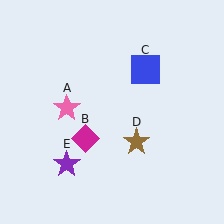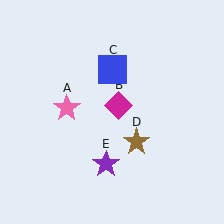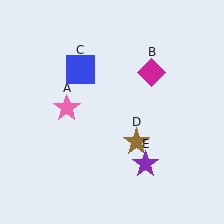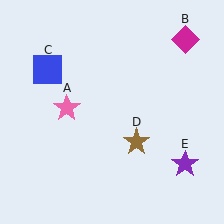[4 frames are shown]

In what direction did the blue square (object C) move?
The blue square (object C) moved left.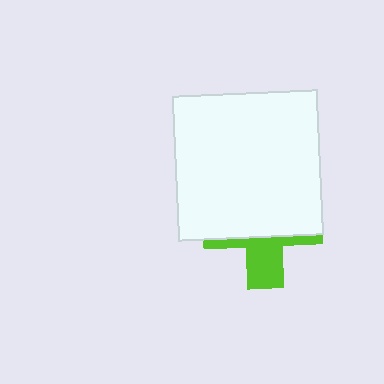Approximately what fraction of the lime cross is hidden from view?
Roughly 66% of the lime cross is hidden behind the white square.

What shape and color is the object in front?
The object in front is a white square.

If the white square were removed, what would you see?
You would see the complete lime cross.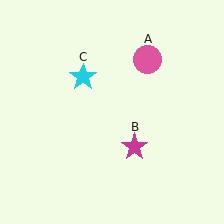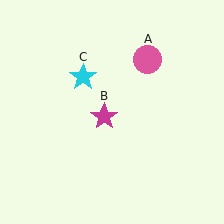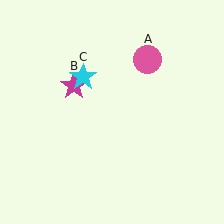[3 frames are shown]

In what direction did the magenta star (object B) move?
The magenta star (object B) moved up and to the left.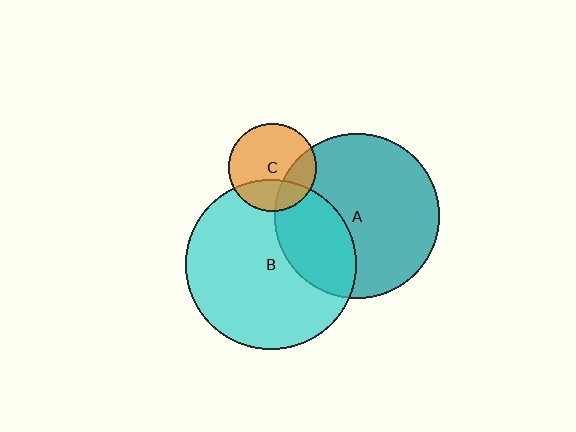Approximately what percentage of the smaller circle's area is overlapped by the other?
Approximately 30%.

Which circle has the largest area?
Circle B (cyan).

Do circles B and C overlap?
Yes.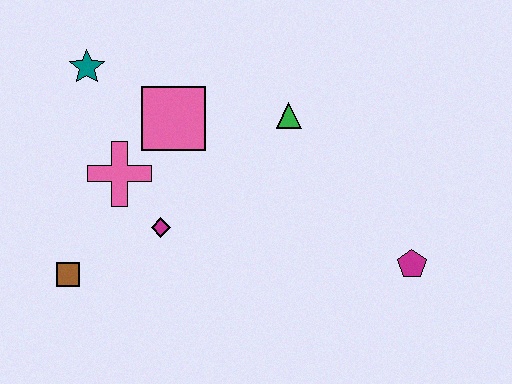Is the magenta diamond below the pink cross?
Yes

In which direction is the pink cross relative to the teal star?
The pink cross is below the teal star.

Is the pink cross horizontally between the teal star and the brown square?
No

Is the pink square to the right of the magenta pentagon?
No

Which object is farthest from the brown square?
The magenta pentagon is farthest from the brown square.